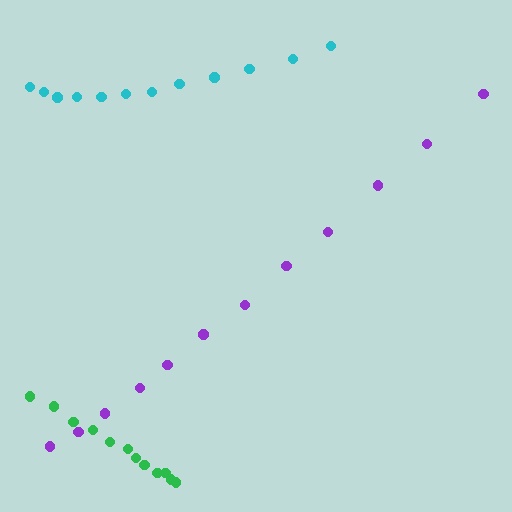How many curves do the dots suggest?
There are 3 distinct paths.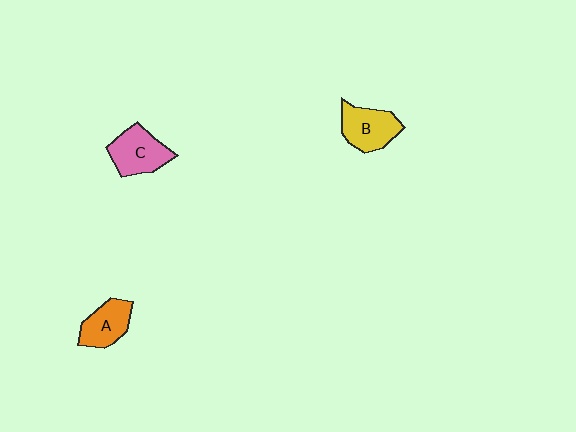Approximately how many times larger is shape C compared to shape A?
Approximately 1.2 times.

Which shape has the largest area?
Shape C (pink).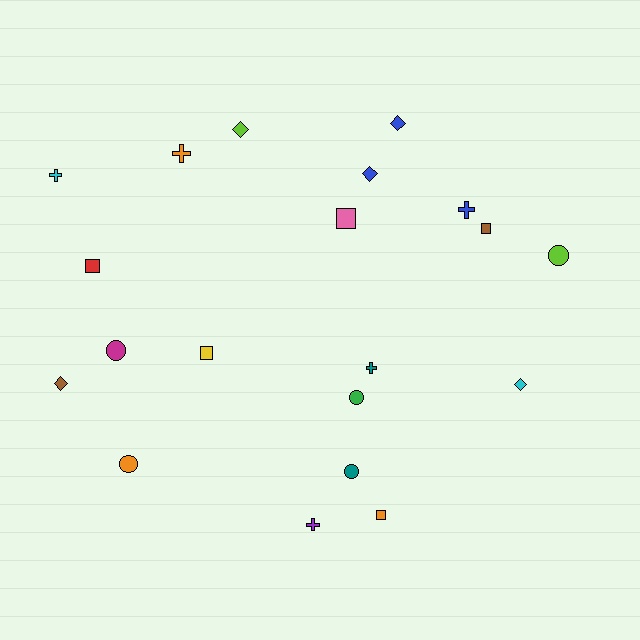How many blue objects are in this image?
There are 3 blue objects.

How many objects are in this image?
There are 20 objects.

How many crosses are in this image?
There are 5 crosses.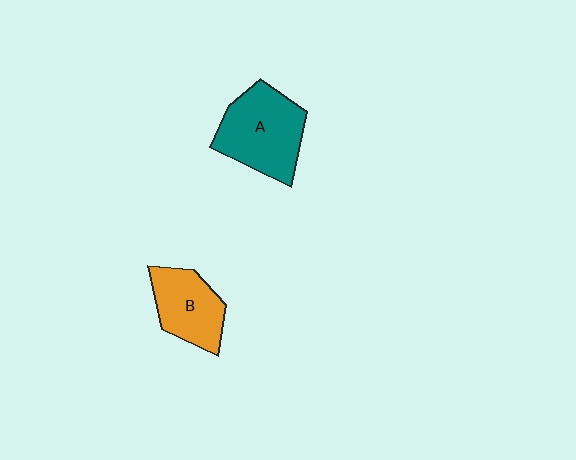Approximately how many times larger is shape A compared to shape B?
Approximately 1.4 times.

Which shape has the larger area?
Shape A (teal).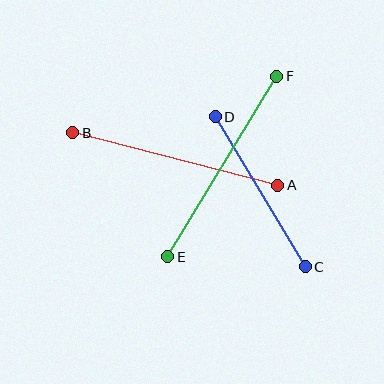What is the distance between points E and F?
The distance is approximately 211 pixels.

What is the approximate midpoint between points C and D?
The midpoint is at approximately (260, 192) pixels.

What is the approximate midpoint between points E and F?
The midpoint is at approximately (222, 166) pixels.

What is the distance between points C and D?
The distance is approximately 175 pixels.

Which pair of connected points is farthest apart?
Points A and B are farthest apart.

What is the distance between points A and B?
The distance is approximately 212 pixels.